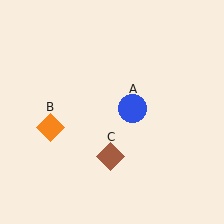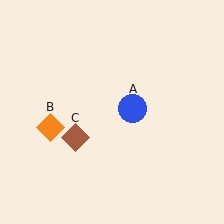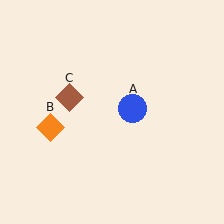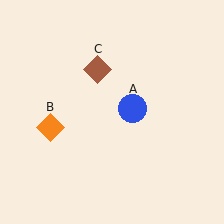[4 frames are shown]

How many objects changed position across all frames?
1 object changed position: brown diamond (object C).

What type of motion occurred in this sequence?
The brown diamond (object C) rotated clockwise around the center of the scene.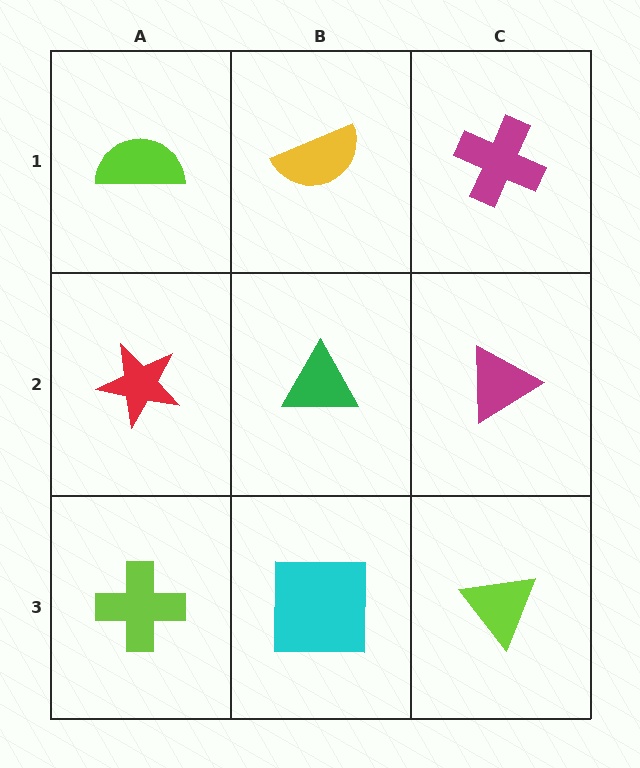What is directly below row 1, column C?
A magenta triangle.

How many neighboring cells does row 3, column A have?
2.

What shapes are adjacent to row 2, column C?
A magenta cross (row 1, column C), a lime triangle (row 3, column C), a green triangle (row 2, column B).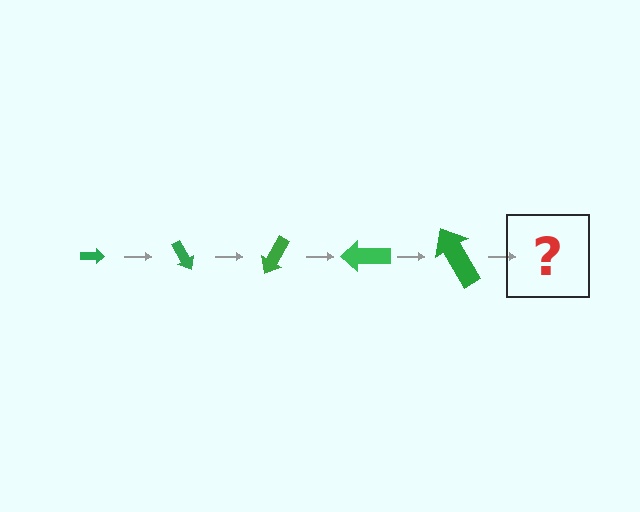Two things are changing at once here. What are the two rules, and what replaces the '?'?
The two rules are that the arrow grows larger each step and it rotates 60 degrees each step. The '?' should be an arrow, larger than the previous one and rotated 300 degrees from the start.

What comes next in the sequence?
The next element should be an arrow, larger than the previous one and rotated 300 degrees from the start.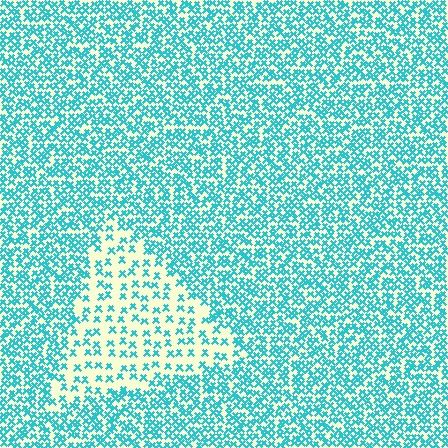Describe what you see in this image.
The image contains small cyan elements arranged at two different densities. A triangle-shaped region is visible where the elements are less densely packed than the surrounding area.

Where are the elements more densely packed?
The elements are more densely packed outside the triangle boundary.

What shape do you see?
I see a triangle.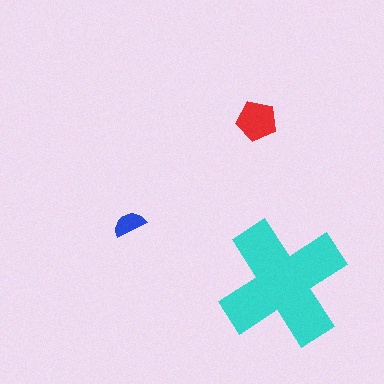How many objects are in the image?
There are 3 objects in the image.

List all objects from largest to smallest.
The cyan cross, the red pentagon, the blue semicircle.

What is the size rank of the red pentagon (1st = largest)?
2nd.